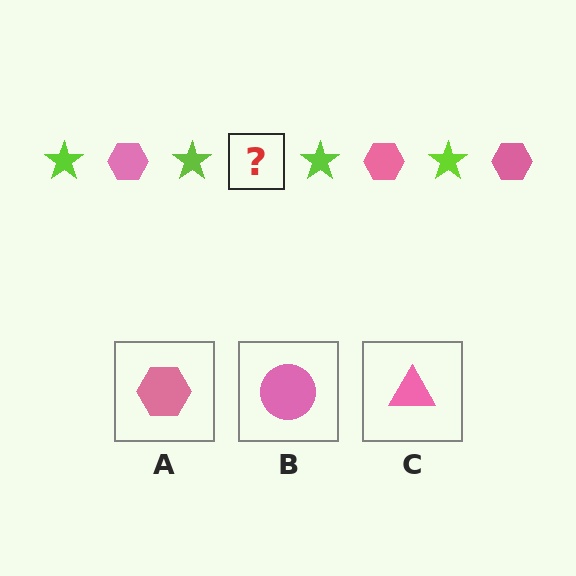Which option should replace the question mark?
Option A.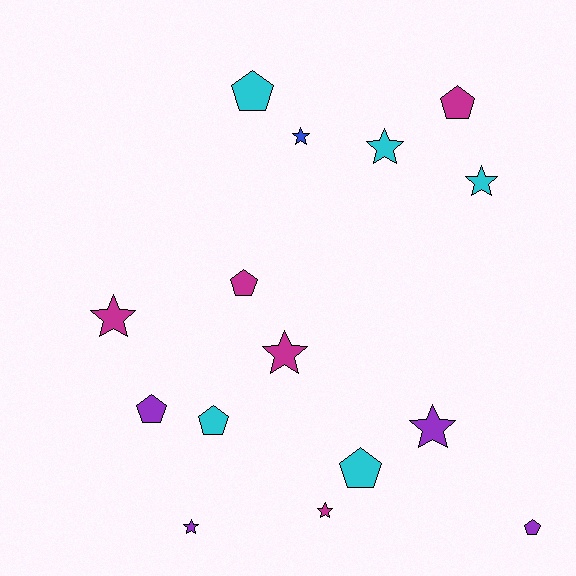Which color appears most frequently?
Cyan, with 5 objects.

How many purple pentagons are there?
There are 2 purple pentagons.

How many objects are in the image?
There are 15 objects.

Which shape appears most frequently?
Star, with 8 objects.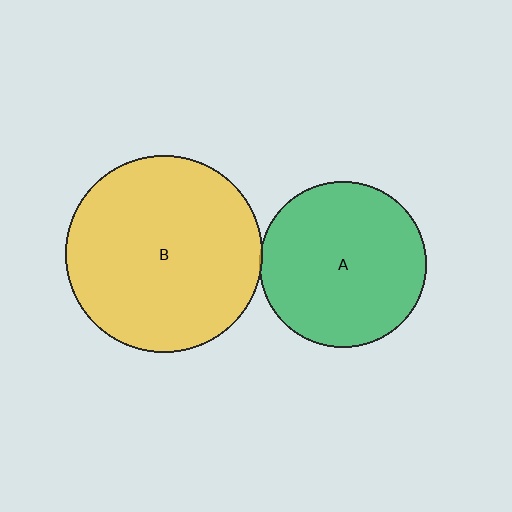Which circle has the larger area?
Circle B (yellow).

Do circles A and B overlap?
Yes.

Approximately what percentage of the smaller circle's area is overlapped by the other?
Approximately 5%.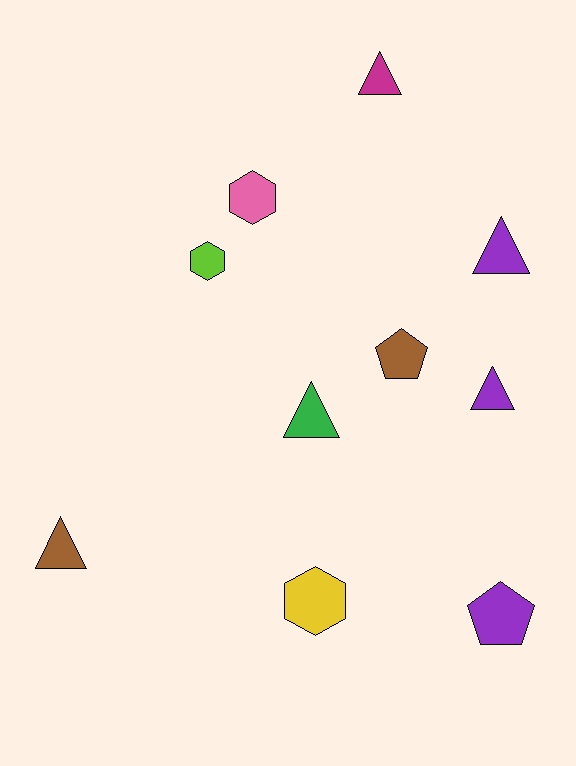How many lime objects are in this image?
There is 1 lime object.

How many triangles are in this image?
There are 5 triangles.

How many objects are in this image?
There are 10 objects.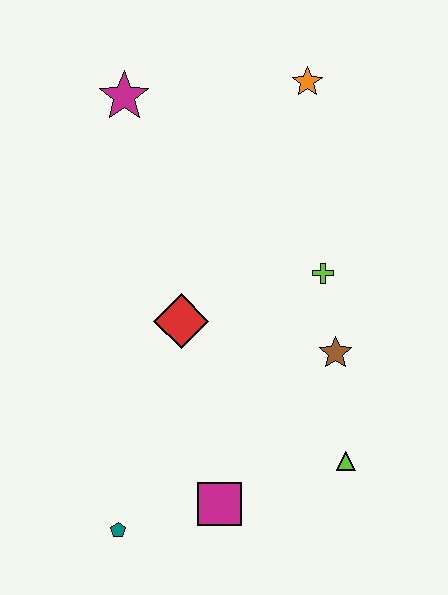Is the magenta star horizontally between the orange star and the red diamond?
No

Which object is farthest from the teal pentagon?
The orange star is farthest from the teal pentagon.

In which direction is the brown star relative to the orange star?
The brown star is below the orange star.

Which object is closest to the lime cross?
The brown star is closest to the lime cross.